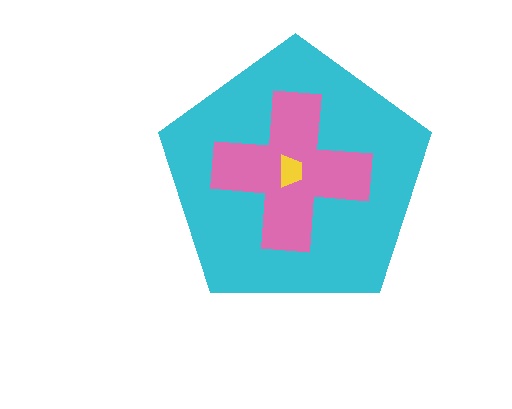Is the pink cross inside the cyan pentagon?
Yes.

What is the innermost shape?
The yellow trapezoid.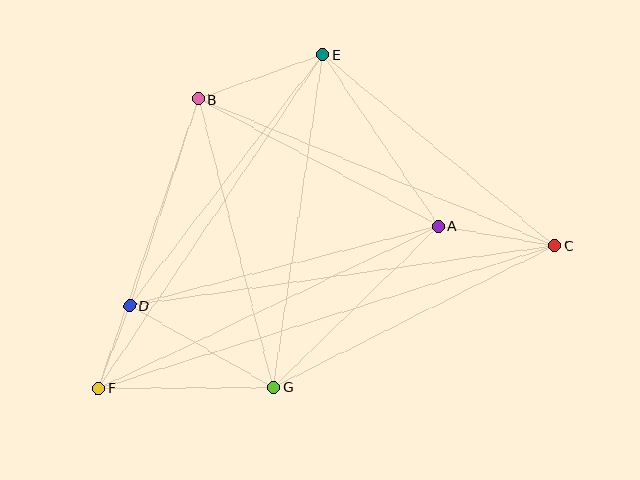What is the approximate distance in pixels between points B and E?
The distance between B and E is approximately 132 pixels.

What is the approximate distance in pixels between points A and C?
The distance between A and C is approximately 118 pixels.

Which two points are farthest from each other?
Points C and F are farthest from each other.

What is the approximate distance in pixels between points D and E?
The distance between D and E is approximately 316 pixels.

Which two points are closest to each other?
Points D and F are closest to each other.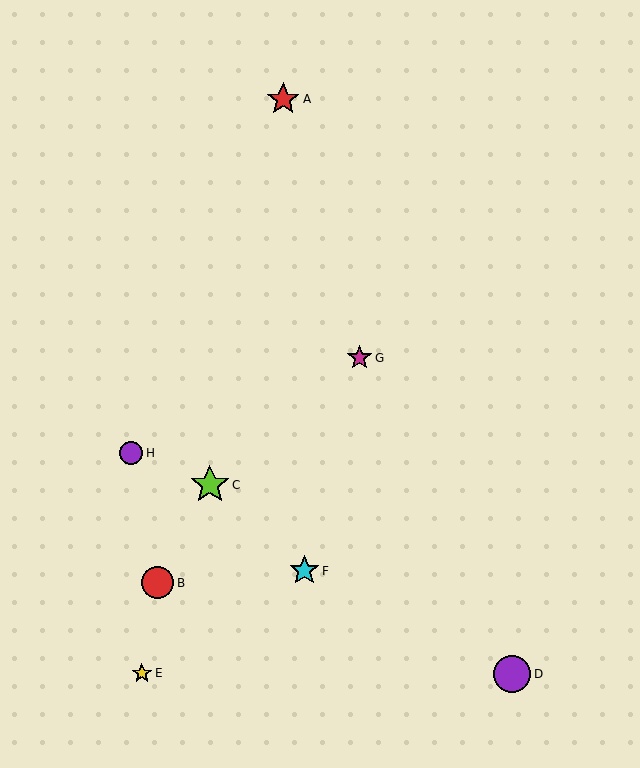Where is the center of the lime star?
The center of the lime star is at (210, 485).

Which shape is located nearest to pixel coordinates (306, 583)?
The cyan star (labeled F) at (304, 571) is nearest to that location.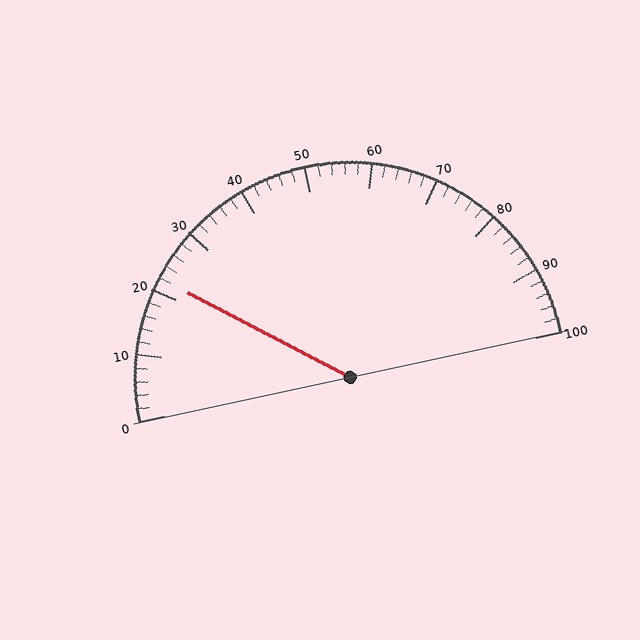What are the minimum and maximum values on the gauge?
The gauge ranges from 0 to 100.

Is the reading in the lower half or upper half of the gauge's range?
The reading is in the lower half of the range (0 to 100).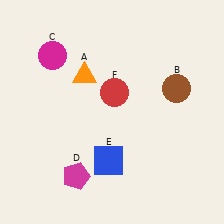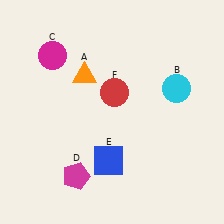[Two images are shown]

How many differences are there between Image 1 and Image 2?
There is 1 difference between the two images.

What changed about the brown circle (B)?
In Image 1, B is brown. In Image 2, it changed to cyan.